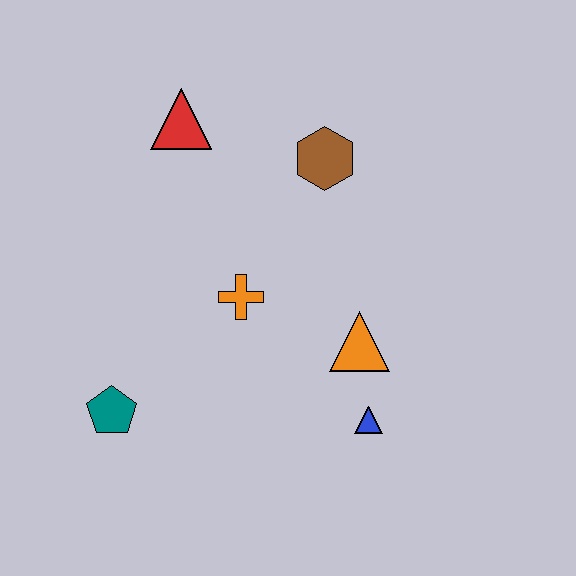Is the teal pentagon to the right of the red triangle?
No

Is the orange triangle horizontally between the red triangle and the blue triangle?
Yes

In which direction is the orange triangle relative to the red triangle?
The orange triangle is below the red triangle.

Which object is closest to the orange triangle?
The blue triangle is closest to the orange triangle.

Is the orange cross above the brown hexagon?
No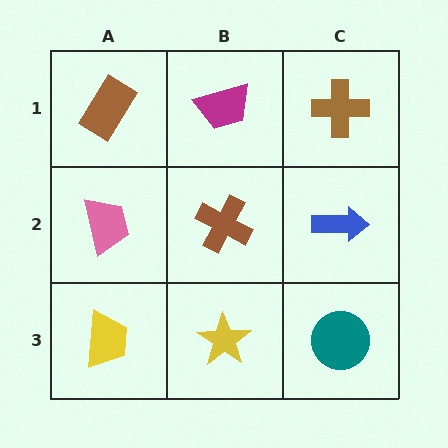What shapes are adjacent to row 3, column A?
A pink trapezoid (row 2, column A), a yellow star (row 3, column B).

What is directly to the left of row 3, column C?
A yellow star.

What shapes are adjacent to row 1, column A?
A pink trapezoid (row 2, column A), a magenta trapezoid (row 1, column B).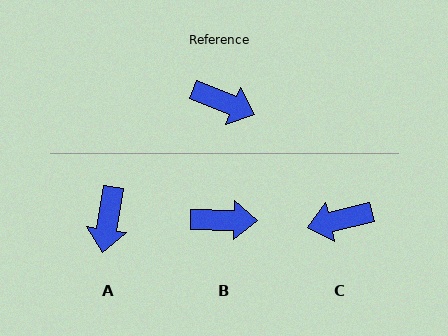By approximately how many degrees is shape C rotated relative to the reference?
Approximately 145 degrees clockwise.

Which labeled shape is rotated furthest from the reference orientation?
C, about 145 degrees away.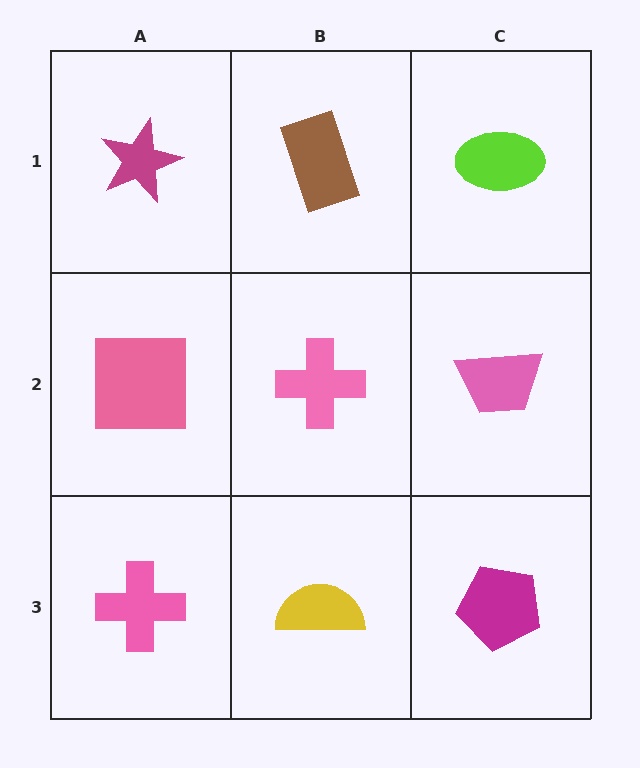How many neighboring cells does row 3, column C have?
2.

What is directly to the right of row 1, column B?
A lime ellipse.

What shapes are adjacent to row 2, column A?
A magenta star (row 1, column A), a pink cross (row 3, column A), a pink cross (row 2, column B).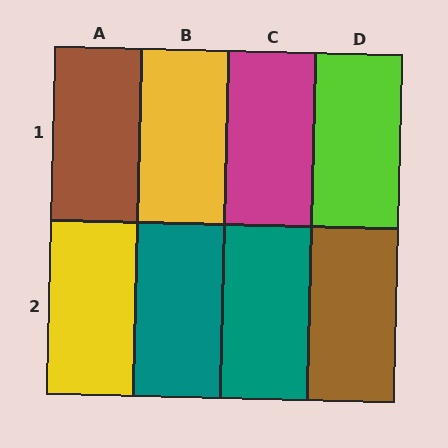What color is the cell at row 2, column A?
Yellow.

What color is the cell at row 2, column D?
Brown.